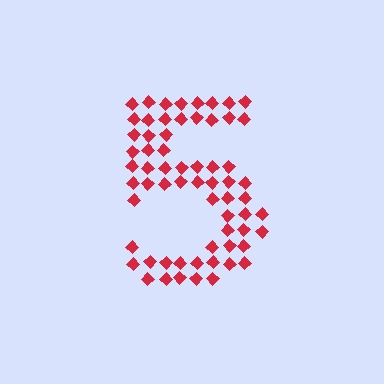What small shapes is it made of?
It is made of small diamonds.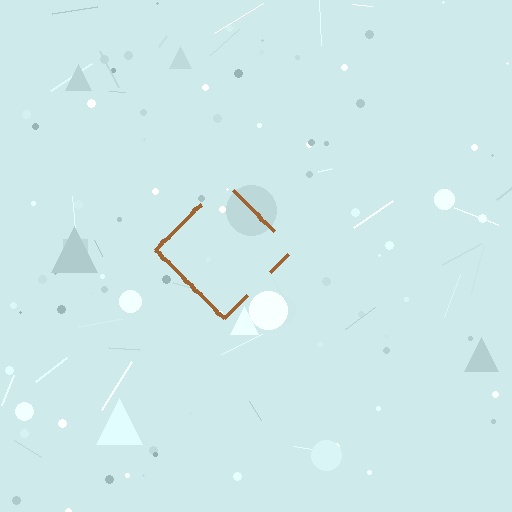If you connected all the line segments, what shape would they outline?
They would outline a diamond.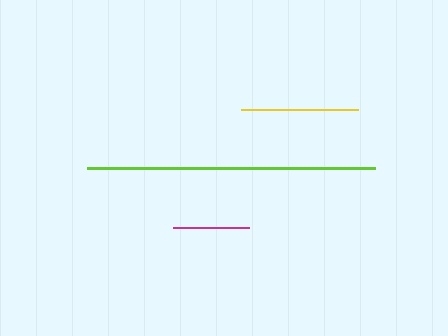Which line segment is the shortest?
The magenta line is the shortest at approximately 76 pixels.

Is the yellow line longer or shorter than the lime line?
The lime line is longer than the yellow line.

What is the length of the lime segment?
The lime segment is approximately 288 pixels long.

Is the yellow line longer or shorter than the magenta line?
The yellow line is longer than the magenta line.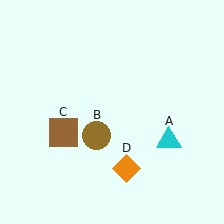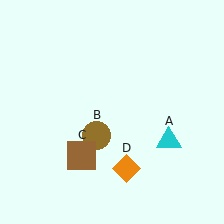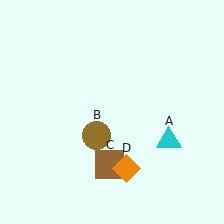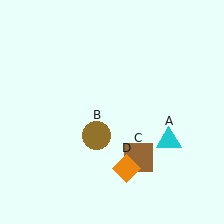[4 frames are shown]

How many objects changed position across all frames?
1 object changed position: brown square (object C).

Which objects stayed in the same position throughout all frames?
Cyan triangle (object A) and brown circle (object B) and orange diamond (object D) remained stationary.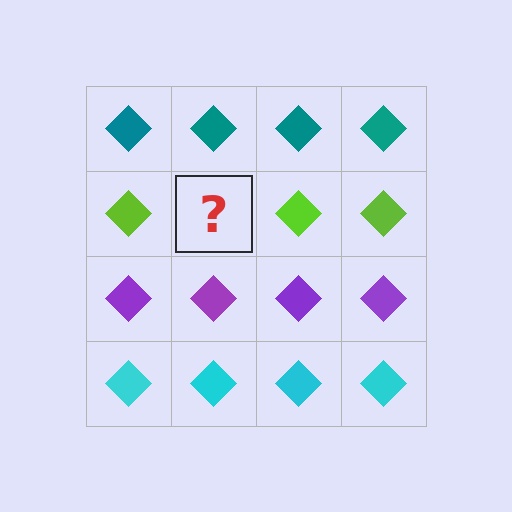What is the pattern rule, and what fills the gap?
The rule is that each row has a consistent color. The gap should be filled with a lime diamond.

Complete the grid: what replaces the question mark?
The question mark should be replaced with a lime diamond.